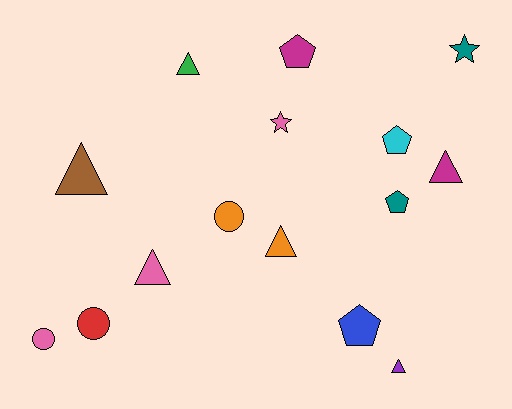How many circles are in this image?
There are 3 circles.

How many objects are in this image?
There are 15 objects.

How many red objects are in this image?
There is 1 red object.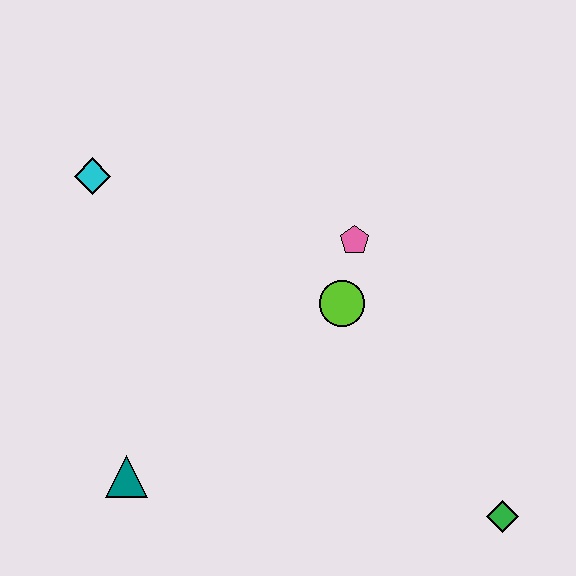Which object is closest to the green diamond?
The lime circle is closest to the green diamond.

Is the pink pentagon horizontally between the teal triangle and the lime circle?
No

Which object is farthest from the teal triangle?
The green diamond is farthest from the teal triangle.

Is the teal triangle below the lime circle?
Yes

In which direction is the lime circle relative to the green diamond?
The lime circle is above the green diamond.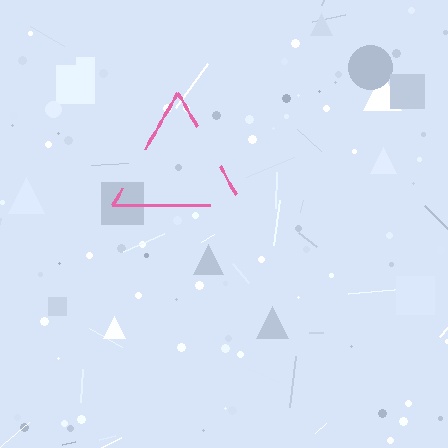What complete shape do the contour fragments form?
The contour fragments form a triangle.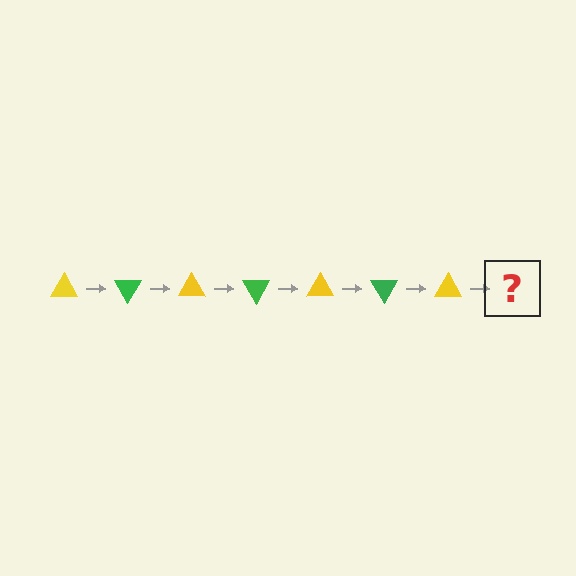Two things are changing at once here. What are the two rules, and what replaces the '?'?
The two rules are that it rotates 60 degrees each step and the color cycles through yellow and green. The '?' should be a green triangle, rotated 420 degrees from the start.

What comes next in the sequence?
The next element should be a green triangle, rotated 420 degrees from the start.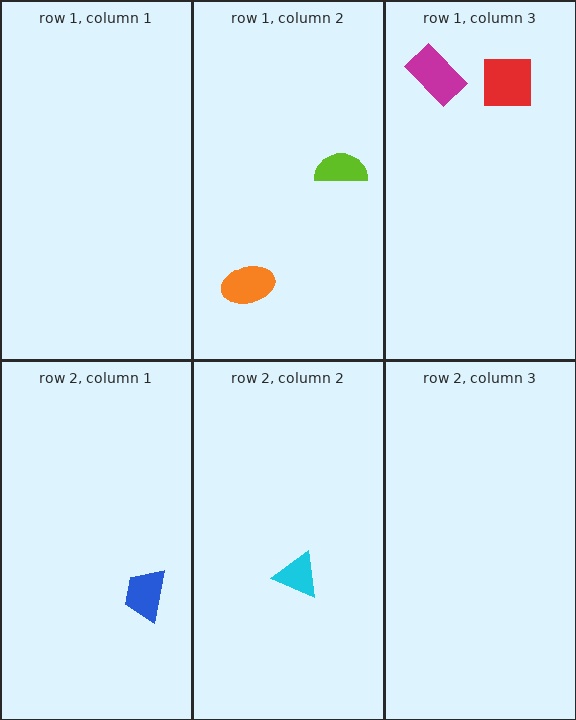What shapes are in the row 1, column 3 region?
The red square, the magenta rectangle.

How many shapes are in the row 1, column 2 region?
2.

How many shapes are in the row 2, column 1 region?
1.